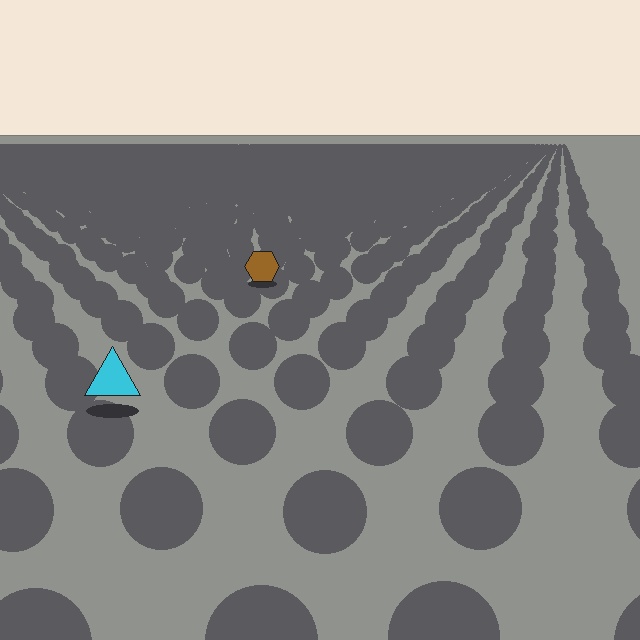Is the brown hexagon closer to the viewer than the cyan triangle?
No. The cyan triangle is closer — you can tell from the texture gradient: the ground texture is coarser near it.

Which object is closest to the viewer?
The cyan triangle is closest. The texture marks near it are larger and more spread out.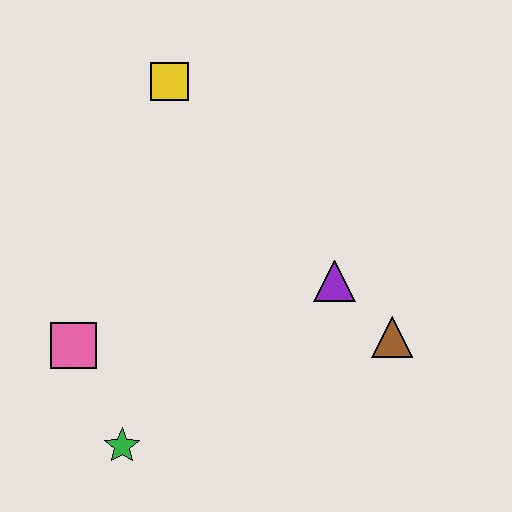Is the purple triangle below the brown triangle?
No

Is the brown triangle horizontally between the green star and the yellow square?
No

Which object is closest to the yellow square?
The purple triangle is closest to the yellow square.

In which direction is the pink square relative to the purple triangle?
The pink square is to the left of the purple triangle.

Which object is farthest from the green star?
The yellow square is farthest from the green star.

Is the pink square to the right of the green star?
No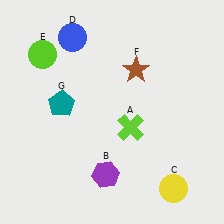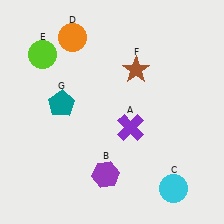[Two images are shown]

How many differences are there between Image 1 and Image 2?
There are 3 differences between the two images.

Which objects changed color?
A changed from lime to purple. C changed from yellow to cyan. D changed from blue to orange.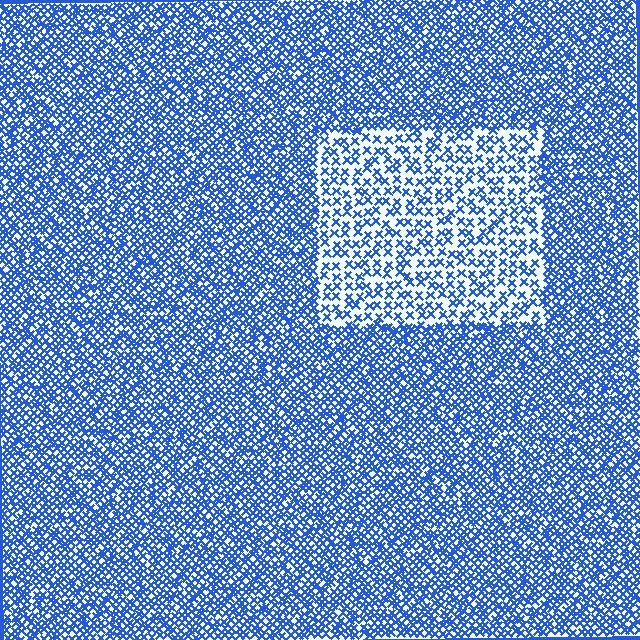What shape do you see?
I see a rectangle.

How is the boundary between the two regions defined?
The boundary is defined by a change in element density (approximately 2.0x ratio). All elements are the same color, size, and shape.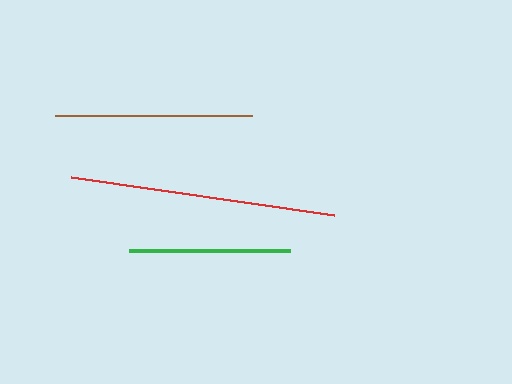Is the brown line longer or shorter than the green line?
The brown line is longer than the green line.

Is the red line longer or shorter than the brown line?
The red line is longer than the brown line.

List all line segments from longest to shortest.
From longest to shortest: red, brown, green.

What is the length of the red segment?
The red segment is approximately 265 pixels long.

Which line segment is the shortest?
The green line is the shortest at approximately 161 pixels.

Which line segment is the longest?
The red line is the longest at approximately 265 pixels.